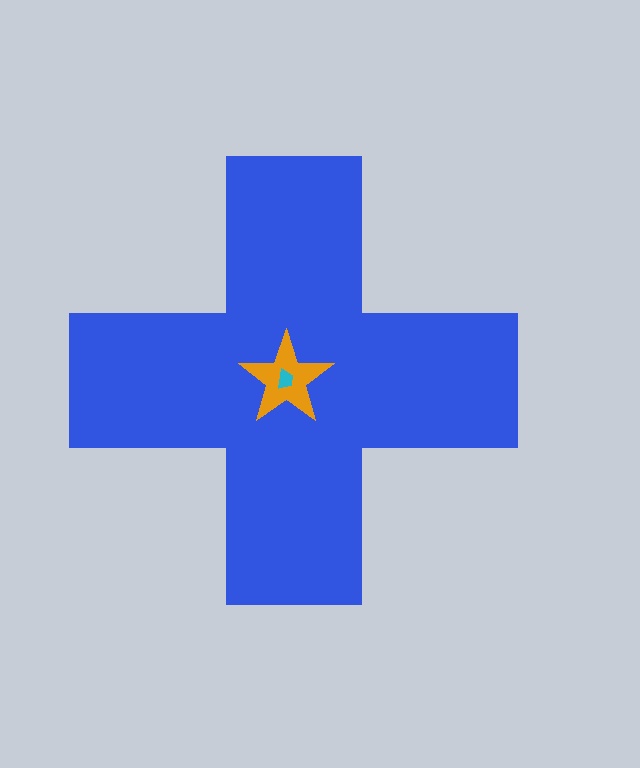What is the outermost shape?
The blue cross.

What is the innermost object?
The cyan trapezoid.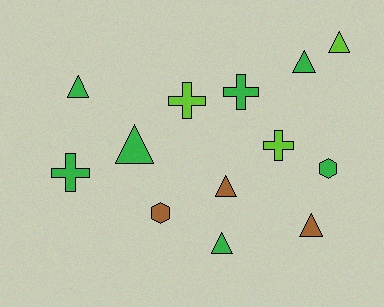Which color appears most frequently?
Green, with 7 objects.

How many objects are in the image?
There are 13 objects.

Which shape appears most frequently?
Triangle, with 7 objects.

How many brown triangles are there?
There are 2 brown triangles.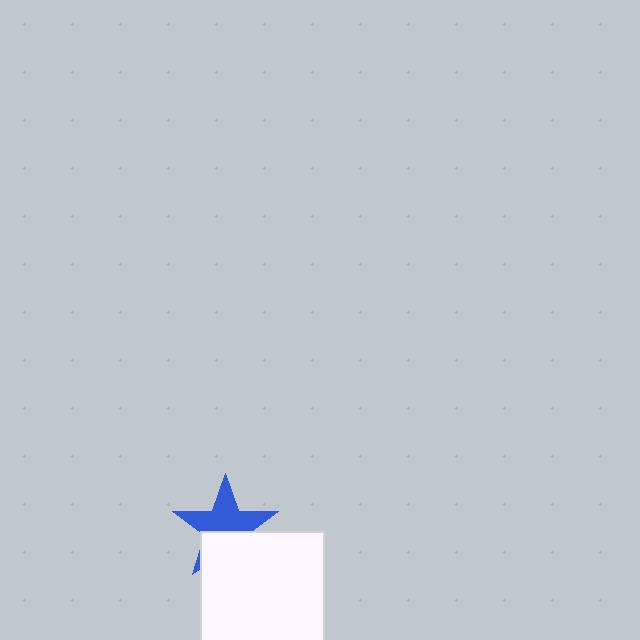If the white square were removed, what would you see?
You would see the complete blue star.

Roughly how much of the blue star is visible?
About half of it is visible (roughly 59%).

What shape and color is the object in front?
The object in front is a white square.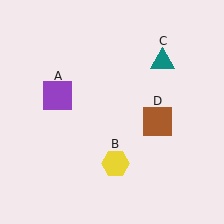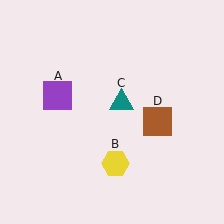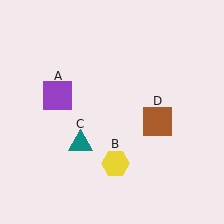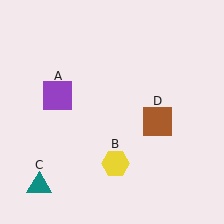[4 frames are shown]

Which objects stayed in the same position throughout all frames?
Purple square (object A) and yellow hexagon (object B) and brown square (object D) remained stationary.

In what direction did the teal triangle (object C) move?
The teal triangle (object C) moved down and to the left.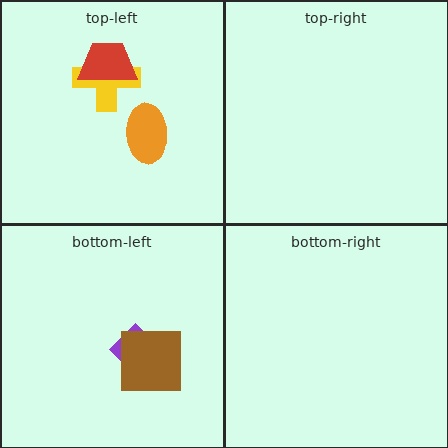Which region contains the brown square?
The bottom-left region.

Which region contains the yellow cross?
The top-left region.